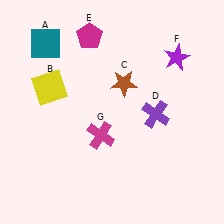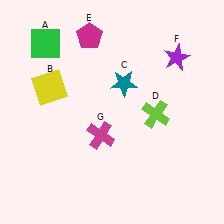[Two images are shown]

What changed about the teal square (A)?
In Image 1, A is teal. In Image 2, it changed to green.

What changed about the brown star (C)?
In Image 1, C is brown. In Image 2, it changed to teal.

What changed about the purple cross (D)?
In Image 1, D is purple. In Image 2, it changed to lime.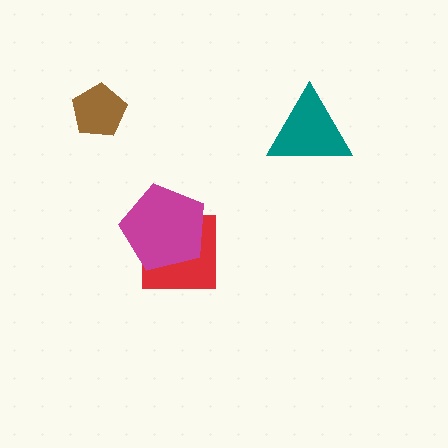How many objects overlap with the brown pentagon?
0 objects overlap with the brown pentagon.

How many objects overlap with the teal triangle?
0 objects overlap with the teal triangle.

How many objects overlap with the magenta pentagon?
1 object overlaps with the magenta pentagon.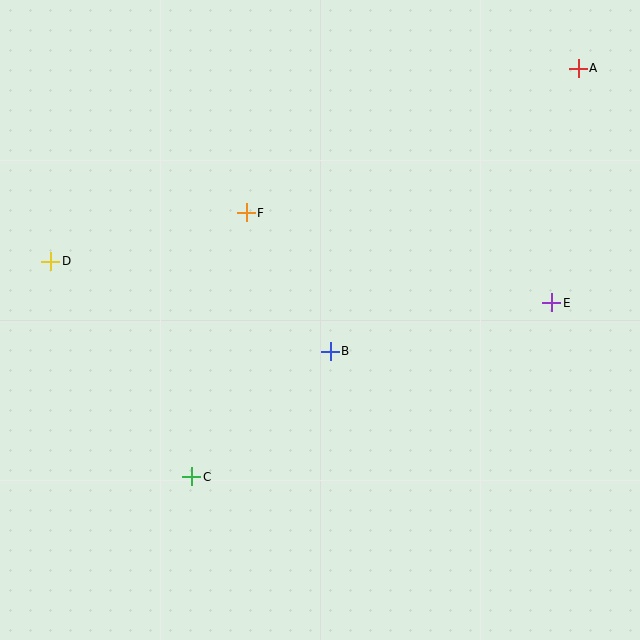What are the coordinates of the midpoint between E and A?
The midpoint between E and A is at (565, 185).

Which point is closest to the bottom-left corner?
Point C is closest to the bottom-left corner.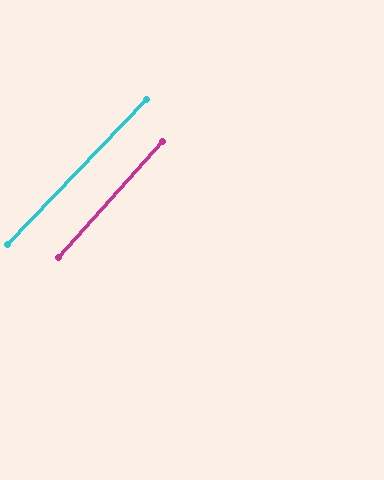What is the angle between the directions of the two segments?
Approximately 2 degrees.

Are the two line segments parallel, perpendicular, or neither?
Parallel — their directions differ by only 1.8°.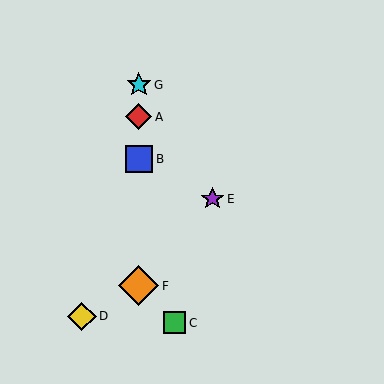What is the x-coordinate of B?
Object B is at x≈139.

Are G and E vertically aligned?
No, G is at x≈139 and E is at x≈213.